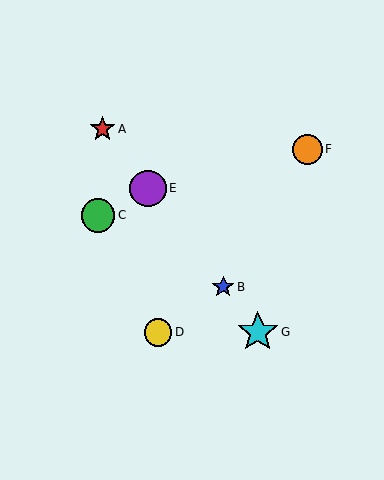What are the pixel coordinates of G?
Object G is at (258, 332).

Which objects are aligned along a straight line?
Objects A, B, E, G are aligned along a straight line.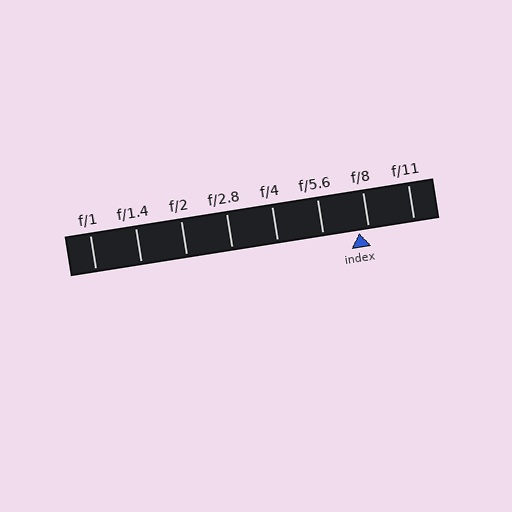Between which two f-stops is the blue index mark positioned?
The index mark is between f/5.6 and f/8.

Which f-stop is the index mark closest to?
The index mark is closest to f/8.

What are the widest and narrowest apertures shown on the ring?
The widest aperture shown is f/1 and the narrowest is f/11.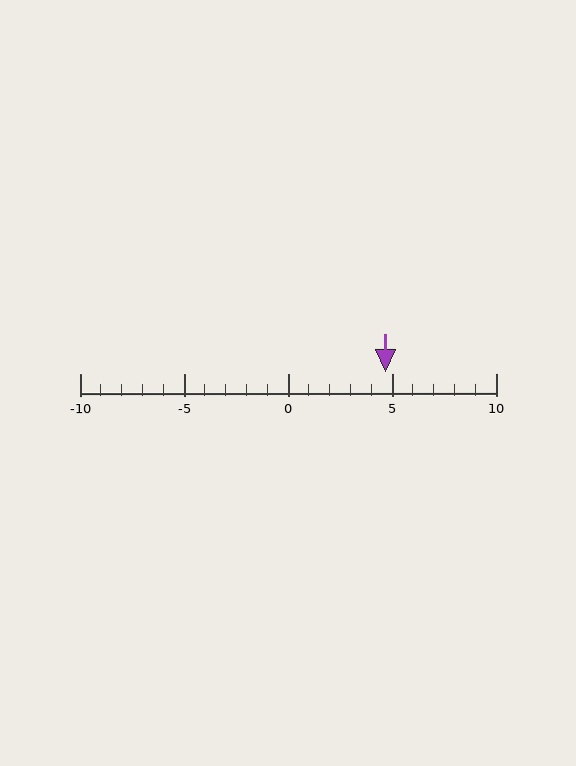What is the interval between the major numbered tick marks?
The major tick marks are spaced 5 units apart.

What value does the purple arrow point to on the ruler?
The purple arrow points to approximately 5.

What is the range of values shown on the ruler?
The ruler shows values from -10 to 10.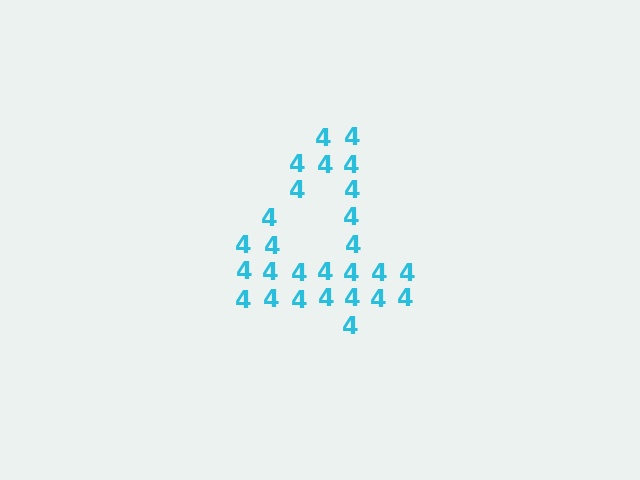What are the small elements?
The small elements are digit 4's.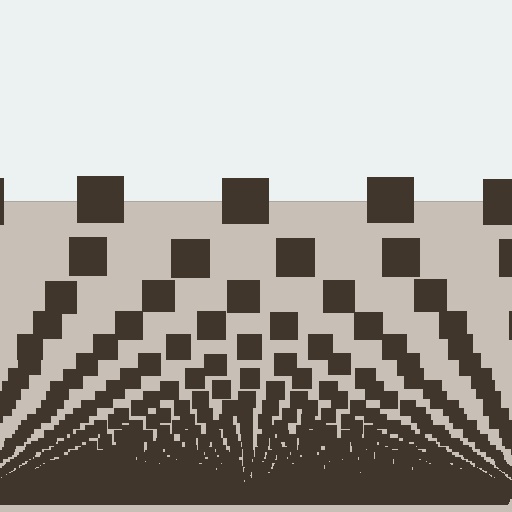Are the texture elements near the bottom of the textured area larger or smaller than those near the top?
Smaller. The gradient is inverted — elements near the bottom are smaller and denser.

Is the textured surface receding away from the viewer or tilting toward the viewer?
The surface appears to tilt toward the viewer. Texture elements get larger and sparser toward the top.